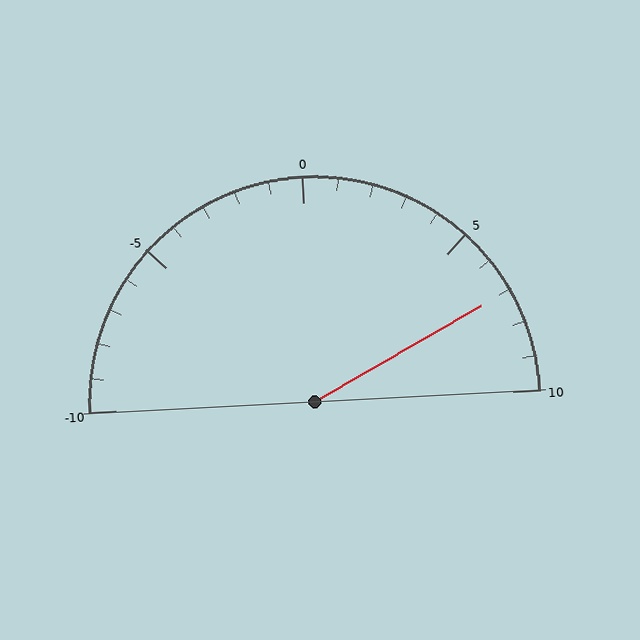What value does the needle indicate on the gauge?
The needle indicates approximately 7.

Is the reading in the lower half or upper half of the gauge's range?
The reading is in the upper half of the range (-10 to 10).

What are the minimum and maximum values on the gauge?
The gauge ranges from -10 to 10.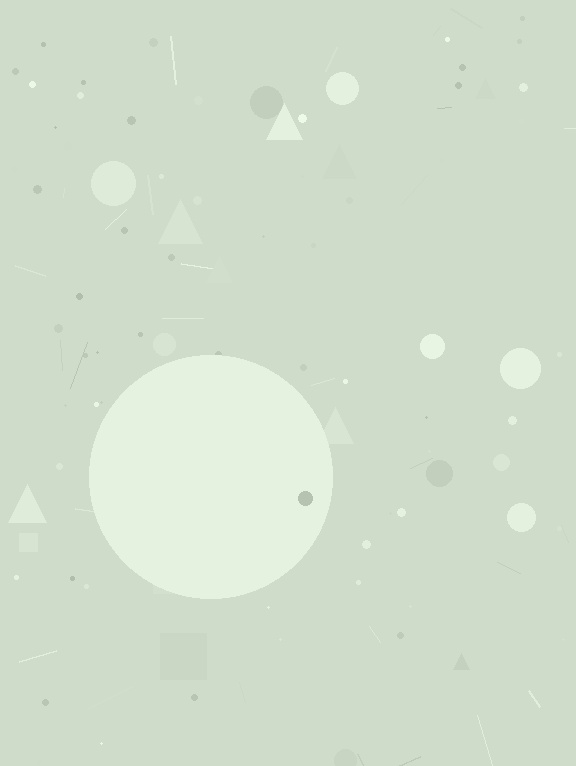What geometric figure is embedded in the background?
A circle is embedded in the background.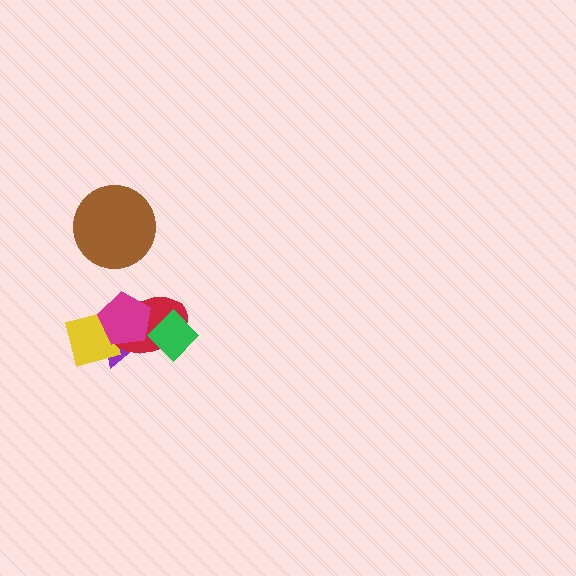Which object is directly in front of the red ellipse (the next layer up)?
The magenta pentagon is directly in front of the red ellipse.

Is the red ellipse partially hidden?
Yes, it is partially covered by another shape.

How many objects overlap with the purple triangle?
3 objects overlap with the purple triangle.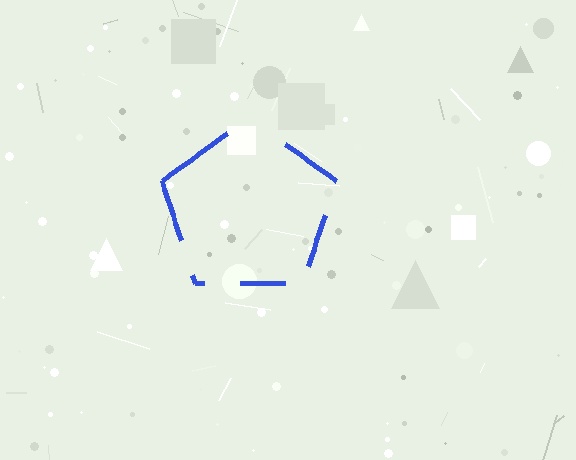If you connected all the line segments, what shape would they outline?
They would outline a pentagon.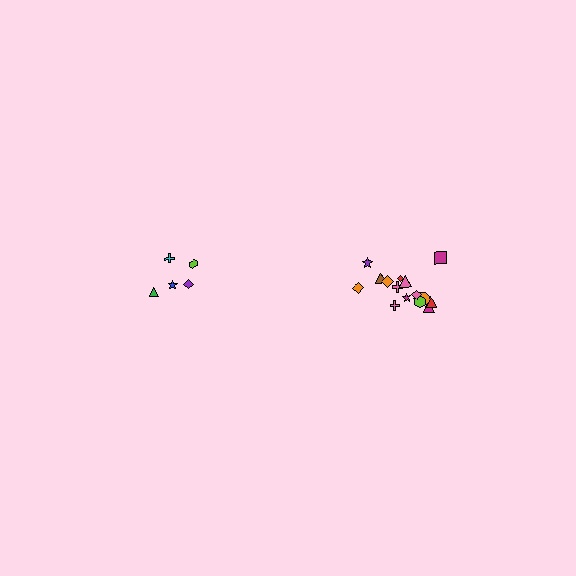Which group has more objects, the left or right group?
The right group.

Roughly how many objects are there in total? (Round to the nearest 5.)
Roughly 20 objects in total.